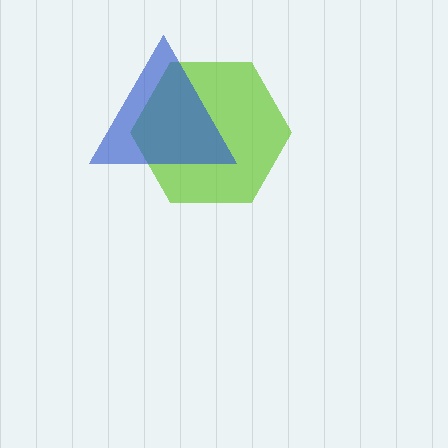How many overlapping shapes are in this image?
There are 2 overlapping shapes in the image.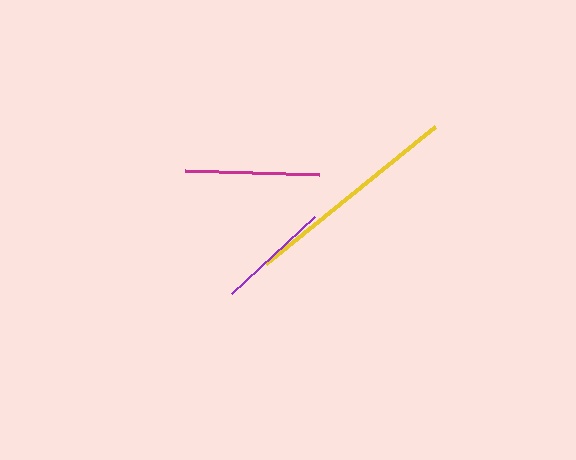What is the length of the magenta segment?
The magenta segment is approximately 134 pixels long.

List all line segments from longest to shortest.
From longest to shortest: yellow, magenta, purple.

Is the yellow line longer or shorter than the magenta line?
The yellow line is longer than the magenta line.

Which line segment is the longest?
The yellow line is the longest at approximately 217 pixels.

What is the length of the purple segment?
The purple segment is approximately 113 pixels long.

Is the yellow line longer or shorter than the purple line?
The yellow line is longer than the purple line.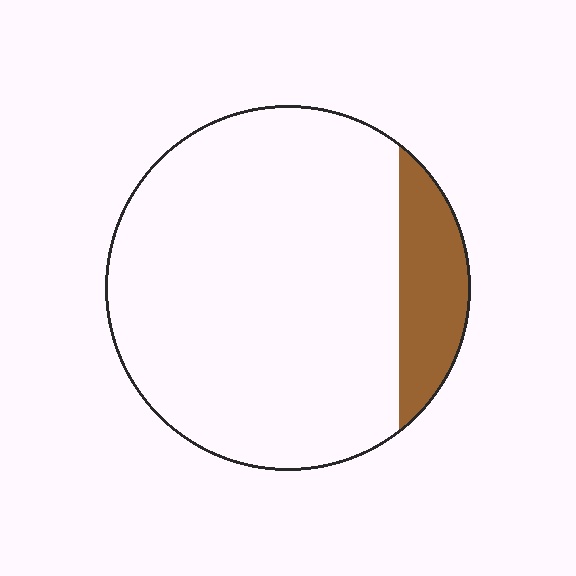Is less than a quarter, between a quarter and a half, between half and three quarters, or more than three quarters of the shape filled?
Less than a quarter.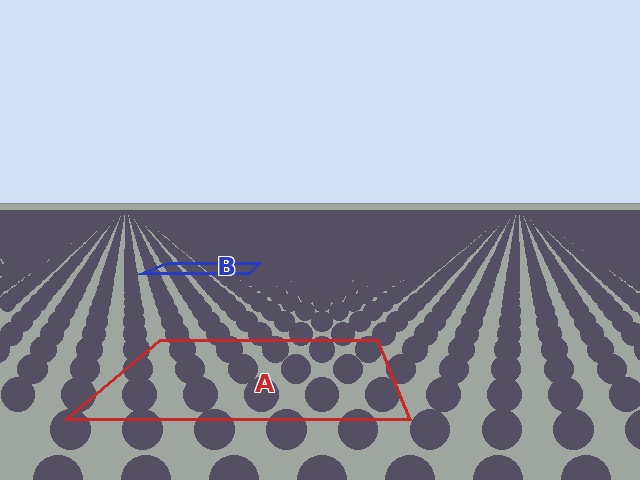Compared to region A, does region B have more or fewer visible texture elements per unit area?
Region B has more texture elements per unit area — they are packed more densely because it is farther away.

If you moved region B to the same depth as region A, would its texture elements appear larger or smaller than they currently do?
They would appear larger. At a closer depth, the same texture elements are projected at a bigger on-screen size.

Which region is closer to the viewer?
Region A is closer. The texture elements there are larger and more spread out.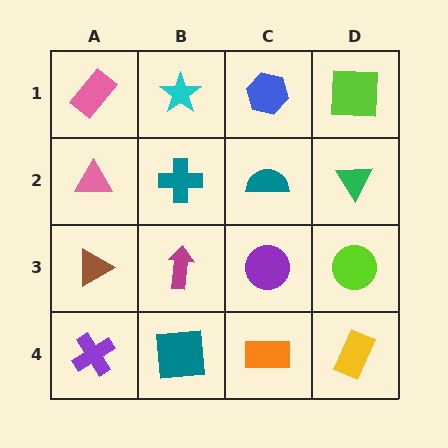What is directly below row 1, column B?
A teal cross.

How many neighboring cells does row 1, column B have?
3.